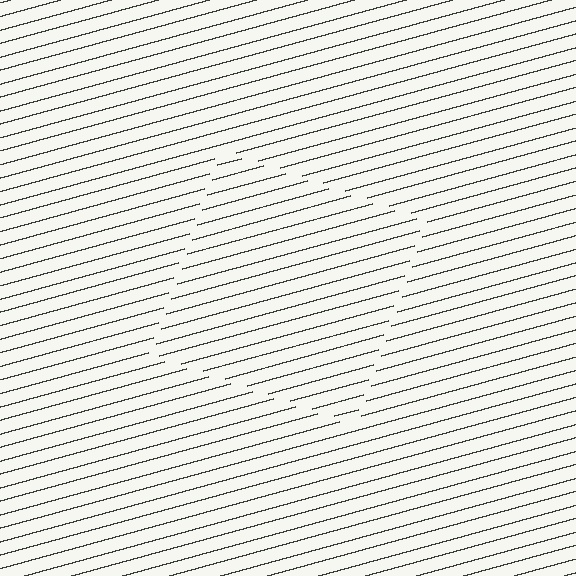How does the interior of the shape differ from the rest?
The interior of the shape contains the same grating, shifted by half a period — the contour is defined by the phase discontinuity where line-ends from the inner and outer gratings abut.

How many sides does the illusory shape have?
4 sides — the line-ends trace a square.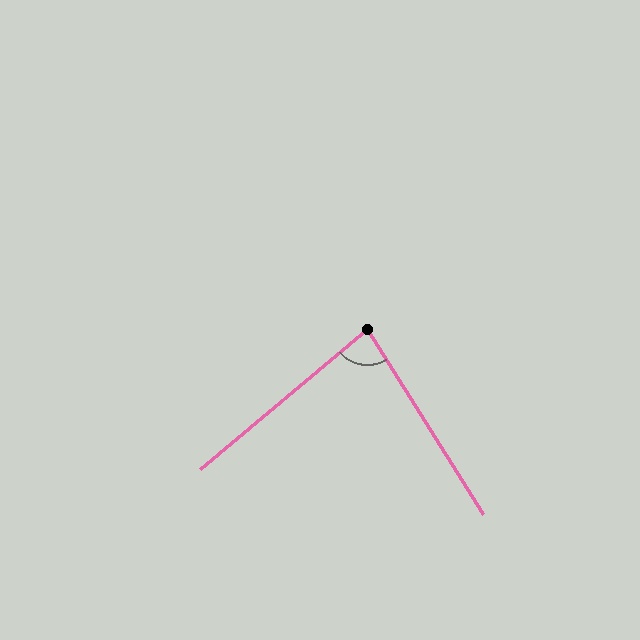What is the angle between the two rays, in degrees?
Approximately 82 degrees.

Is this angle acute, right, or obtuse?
It is acute.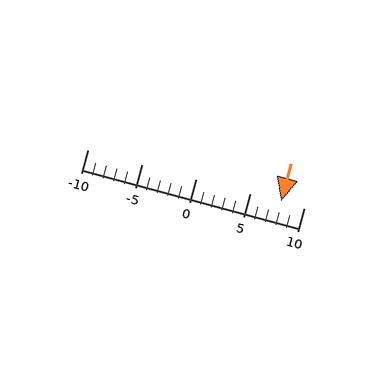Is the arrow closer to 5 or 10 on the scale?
The arrow is closer to 10.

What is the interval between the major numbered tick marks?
The major tick marks are spaced 5 units apart.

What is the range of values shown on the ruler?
The ruler shows values from -10 to 10.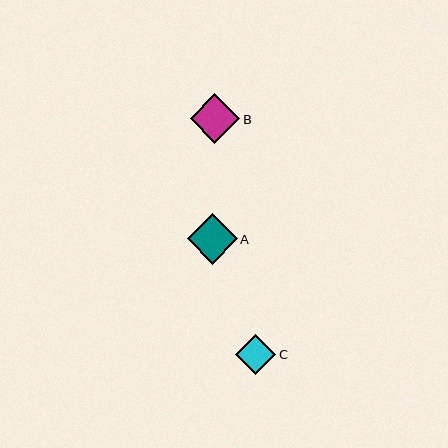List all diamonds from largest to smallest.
From largest to smallest: A, B, C.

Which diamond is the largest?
Diamond A is the largest with a size of approximately 50 pixels.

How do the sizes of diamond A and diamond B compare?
Diamond A and diamond B are approximately the same size.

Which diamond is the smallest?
Diamond C is the smallest with a size of approximately 40 pixels.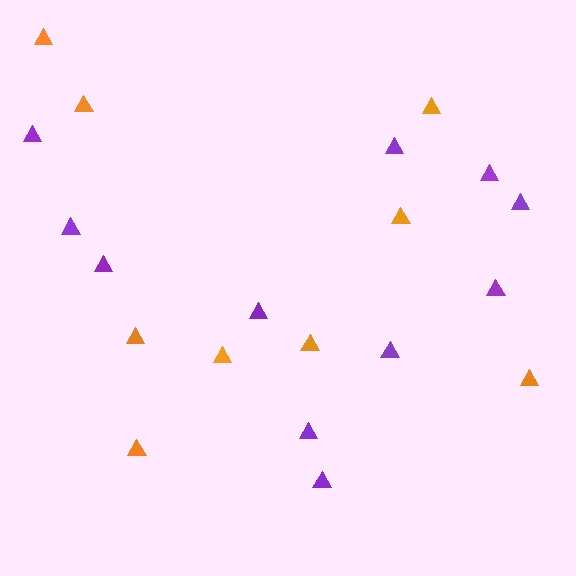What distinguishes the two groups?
There are 2 groups: one group of purple triangles (11) and one group of orange triangles (9).